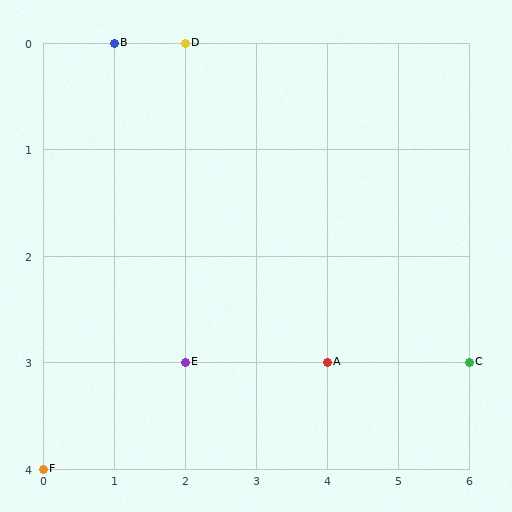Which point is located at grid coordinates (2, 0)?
Point D is at (2, 0).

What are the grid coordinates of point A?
Point A is at grid coordinates (4, 3).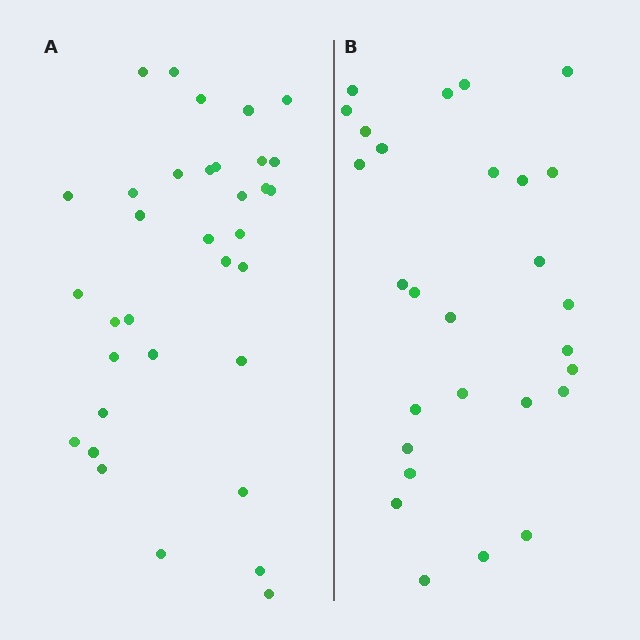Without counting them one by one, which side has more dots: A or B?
Region A (the left region) has more dots.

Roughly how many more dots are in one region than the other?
Region A has about 6 more dots than region B.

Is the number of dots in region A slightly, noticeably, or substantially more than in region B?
Region A has only slightly more — the two regions are fairly close. The ratio is roughly 1.2 to 1.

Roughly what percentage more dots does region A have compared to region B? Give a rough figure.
About 20% more.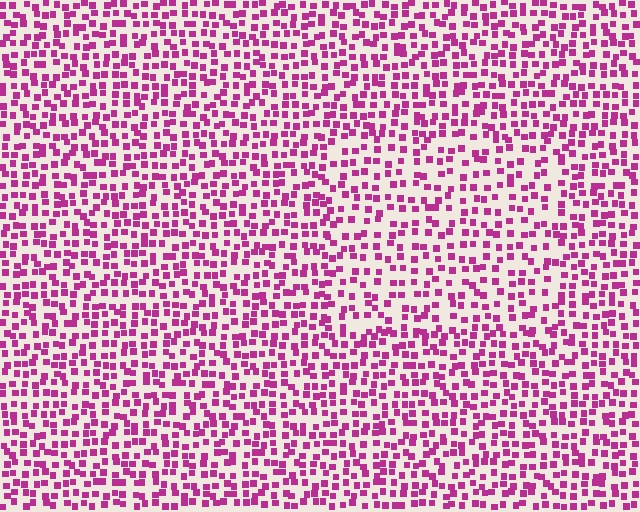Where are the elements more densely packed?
The elements are more densely packed outside the rectangle boundary.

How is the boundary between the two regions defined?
The boundary is defined by a change in element density (approximately 1.4x ratio). All elements are the same color, size, and shape.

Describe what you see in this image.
The image contains small magenta elements arranged at two different densities. A rectangle-shaped region is visible where the elements are less densely packed than the surrounding area.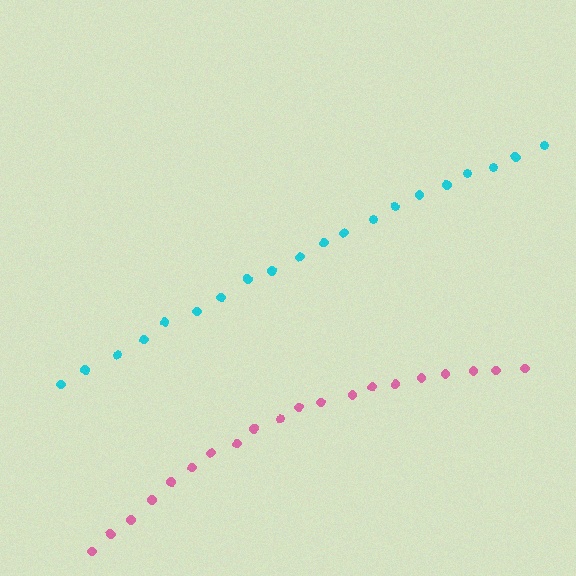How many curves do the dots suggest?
There are 2 distinct paths.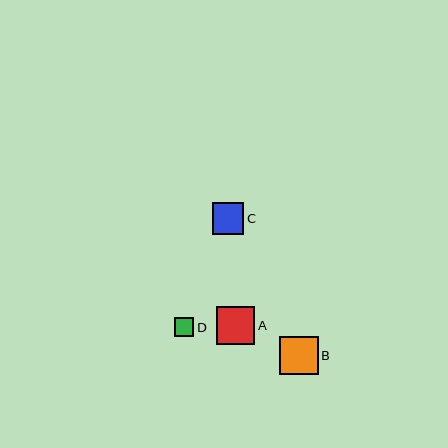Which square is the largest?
Square B is the largest with a size of approximately 39 pixels.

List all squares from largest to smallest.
From largest to smallest: B, A, C, D.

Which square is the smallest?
Square D is the smallest with a size of approximately 19 pixels.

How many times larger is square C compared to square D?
Square C is approximately 1.6 times the size of square D.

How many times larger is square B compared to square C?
Square B is approximately 1.2 times the size of square C.